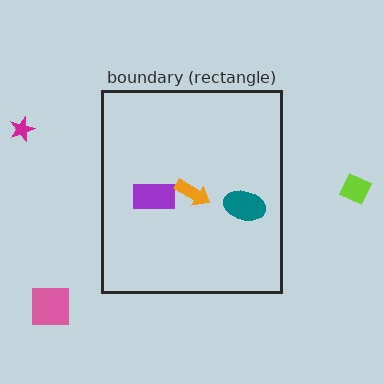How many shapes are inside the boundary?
3 inside, 3 outside.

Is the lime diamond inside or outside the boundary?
Outside.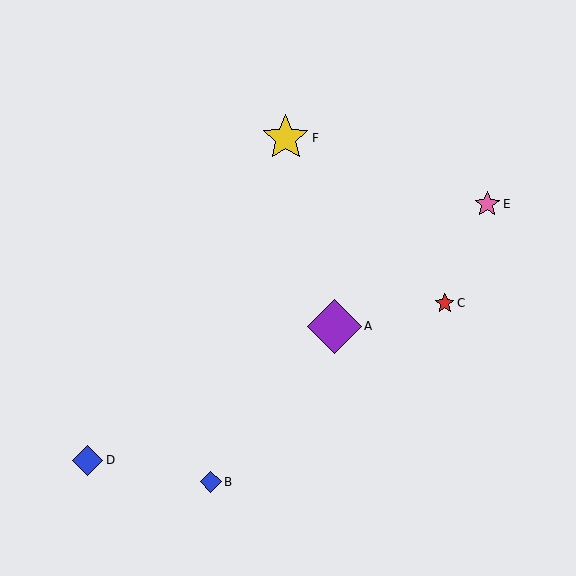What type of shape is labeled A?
Shape A is a purple diamond.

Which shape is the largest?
The purple diamond (labeled A) is the largest.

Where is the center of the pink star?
The center of the pink star is at (487, 204).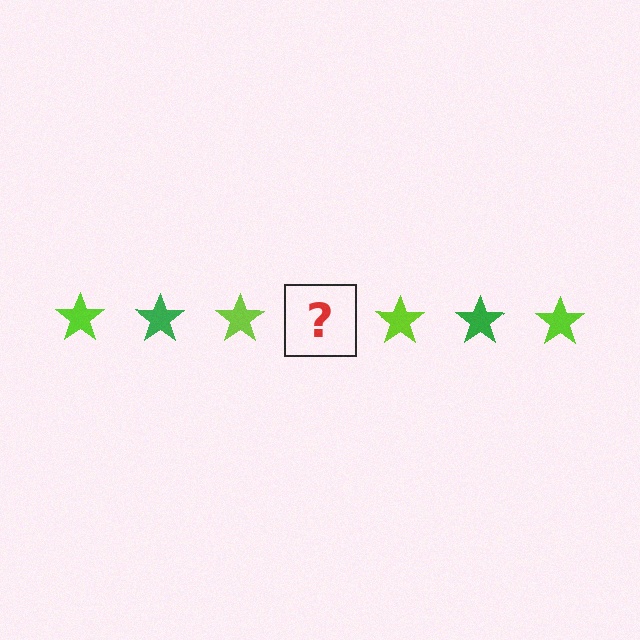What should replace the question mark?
The question mark should be replaced with a green star.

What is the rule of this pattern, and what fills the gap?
The rule is that the pattern cycles through lime, green stars. The gap should be filled with a green star.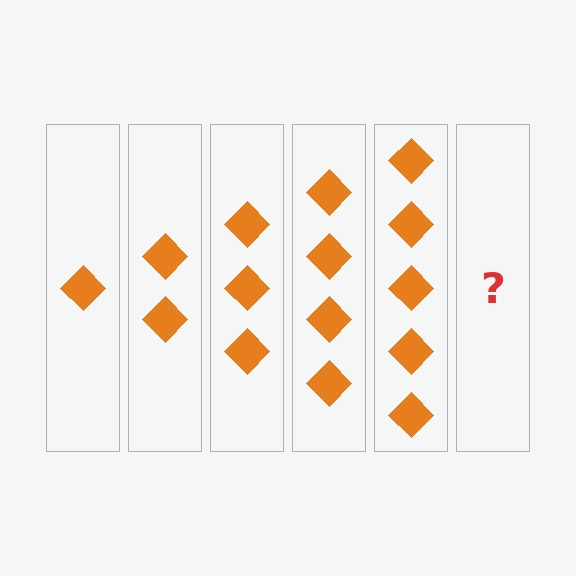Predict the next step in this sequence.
The next step is 6 diamonds.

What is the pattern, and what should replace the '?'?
The pattern is that each step adds one more diamond. The '?' should be 6 diamonds.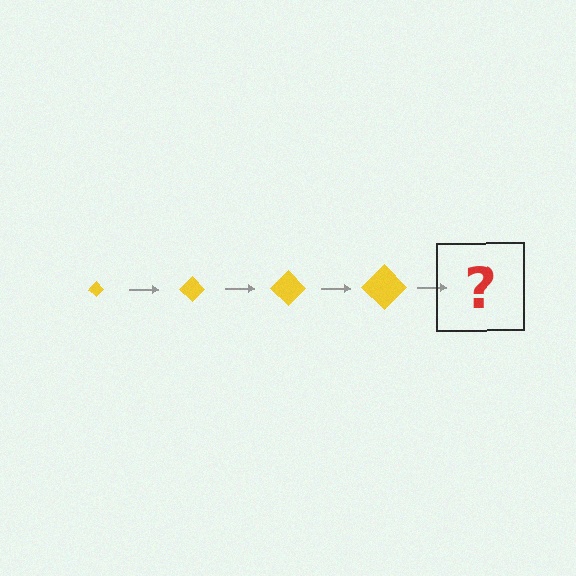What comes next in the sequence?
The next element should be a yellow diamond, larger than the previous one.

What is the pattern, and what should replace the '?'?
The pattern is that the diamond gets progressively larger each step. The '?' should be a yellow diamond, larger than the previous one.